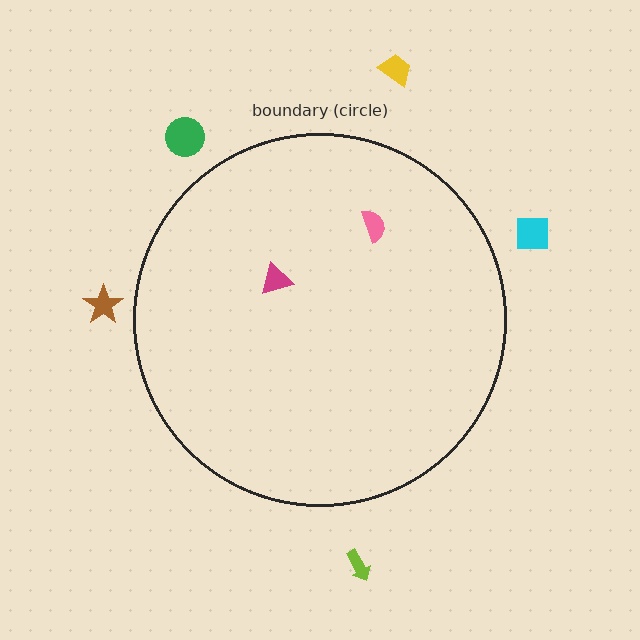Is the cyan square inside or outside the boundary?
Outside.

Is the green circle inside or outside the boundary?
Outside.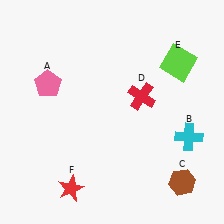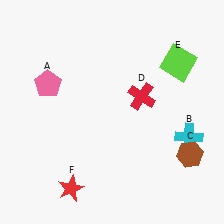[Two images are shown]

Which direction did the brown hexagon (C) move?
The brown hexagon (C) moved up.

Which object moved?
The brown hexagon (C) moved up.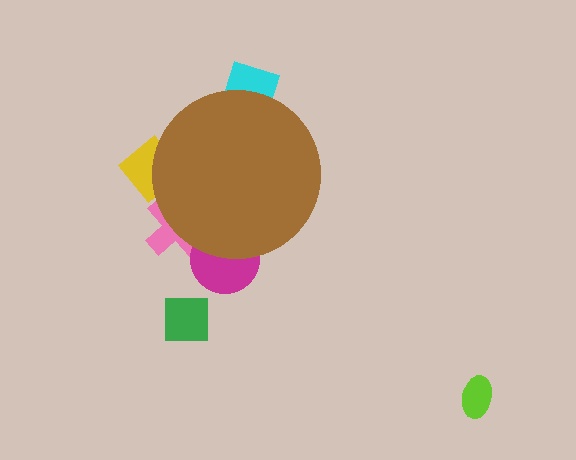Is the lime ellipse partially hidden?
No, the lime ellipse is fully visible.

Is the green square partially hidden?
No, the green square is fully visible.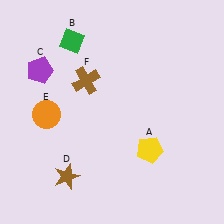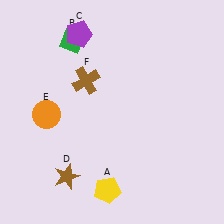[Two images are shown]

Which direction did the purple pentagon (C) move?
The purple pentagon (C) moved right.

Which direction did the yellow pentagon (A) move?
The yellow pentagon (A) moved left.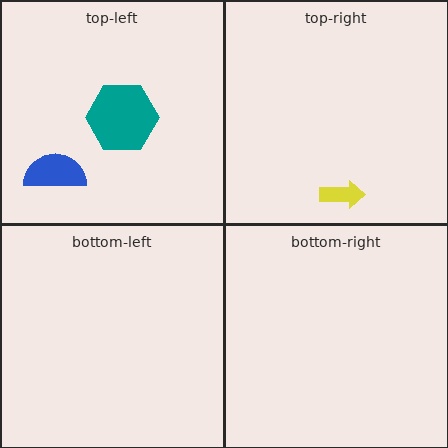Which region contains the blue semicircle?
The top-left region.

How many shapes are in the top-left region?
2.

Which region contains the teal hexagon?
The top-left region.